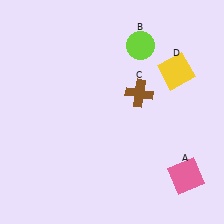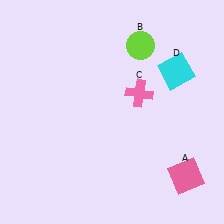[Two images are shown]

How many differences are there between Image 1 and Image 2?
There are 2 differences between the two images.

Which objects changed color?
C changed from brown to pink. D changed from yellow to cyan.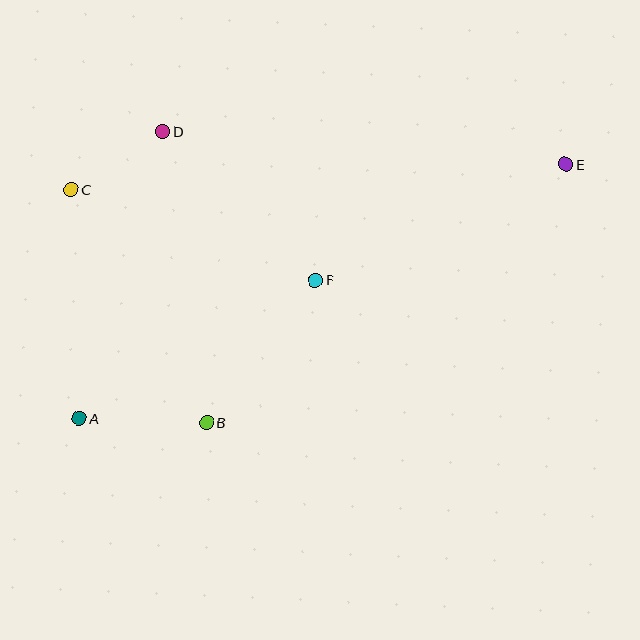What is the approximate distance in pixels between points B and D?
The distance between B and D is approximately 294 pixels.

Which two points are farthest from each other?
Points A and E are farthest from each other.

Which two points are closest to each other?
Points C and D are closest to each other.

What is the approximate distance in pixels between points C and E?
The distance between C and E is approximately 495 pixels.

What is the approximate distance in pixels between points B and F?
The distance between B and F is approximately 179 pixels.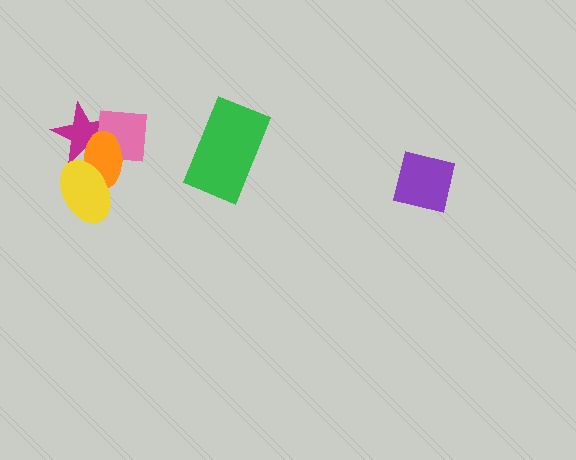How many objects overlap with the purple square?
0 objects overlap with the purple square.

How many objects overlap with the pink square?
2 objects overlap with the pink square.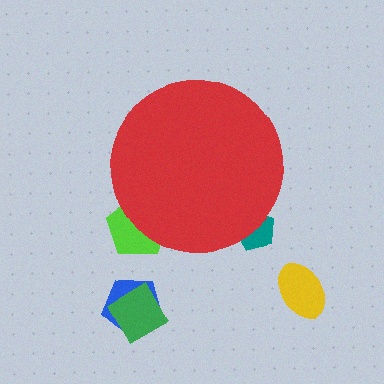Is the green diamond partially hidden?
No, the green diamond is fully visible.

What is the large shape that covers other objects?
A red circle.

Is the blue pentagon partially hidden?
No, the blue pentagon is fully visible.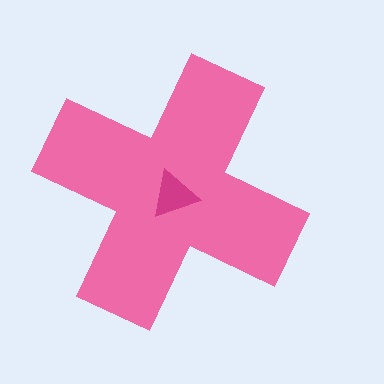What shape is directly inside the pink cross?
The magenta triangle.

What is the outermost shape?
The pink cross.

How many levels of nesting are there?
2.